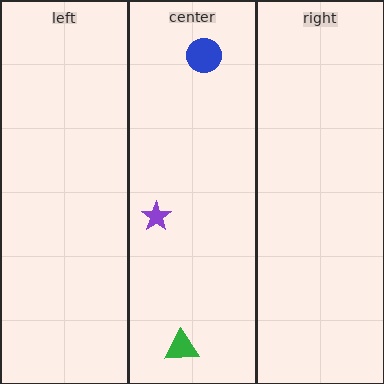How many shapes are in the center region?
3.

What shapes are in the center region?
The blue circle, the green triangle, the purple star.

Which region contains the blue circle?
The center region.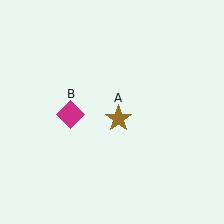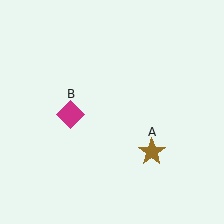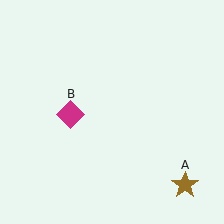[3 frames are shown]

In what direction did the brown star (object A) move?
The brown star (object A) moved down and to the right.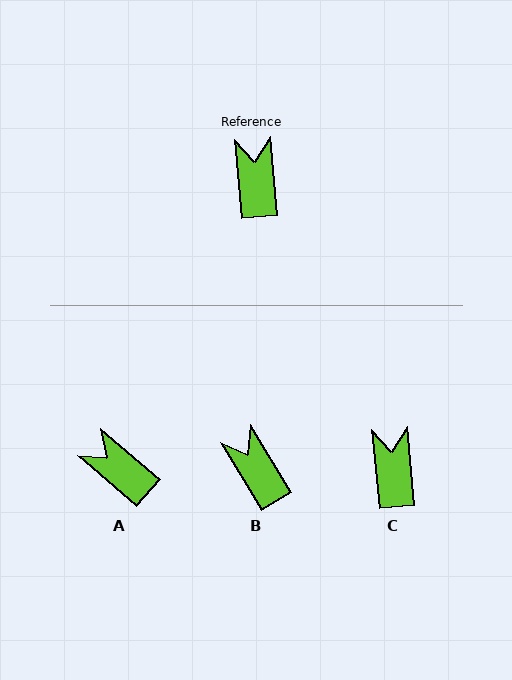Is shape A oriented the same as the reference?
No, it is off by about 44 degrees.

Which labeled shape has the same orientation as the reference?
C.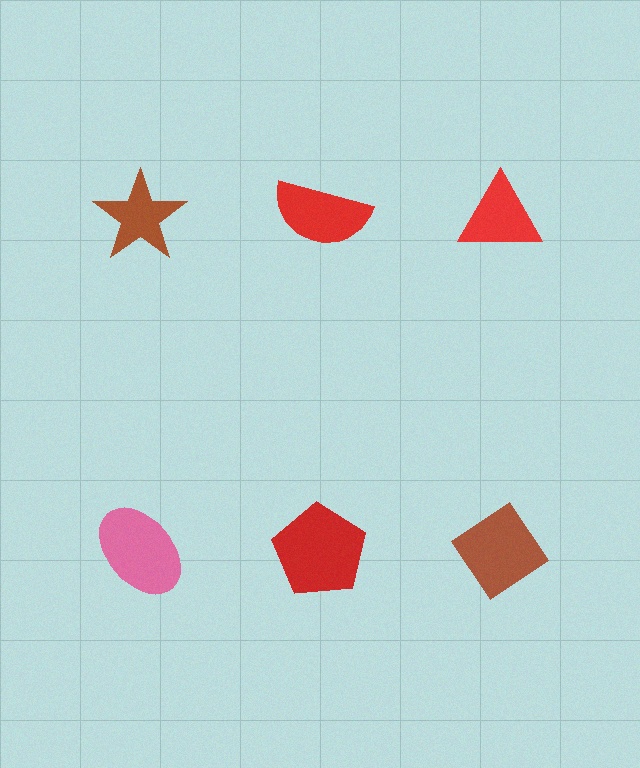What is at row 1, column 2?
A red semicircle.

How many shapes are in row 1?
3 shapes.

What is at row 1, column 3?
A red triangle.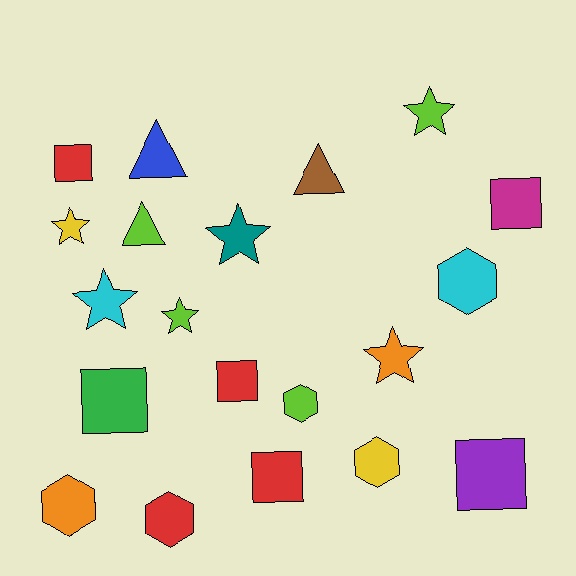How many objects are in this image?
There are 20 objects.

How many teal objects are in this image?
There is 1 teal object.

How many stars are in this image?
There are 6 stars.